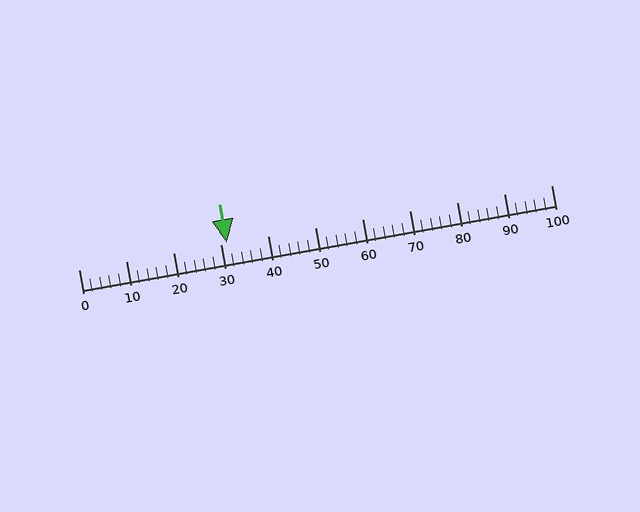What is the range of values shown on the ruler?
The ruler shows values from 0 to 100.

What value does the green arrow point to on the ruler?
The green arrow points to approximately 31.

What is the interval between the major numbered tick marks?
The major tick marks are spaced 10 units apart.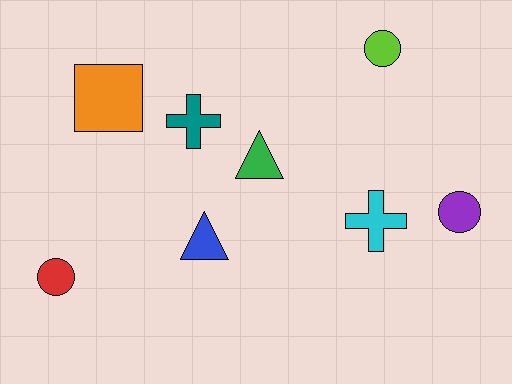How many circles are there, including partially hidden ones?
There are 3 circles.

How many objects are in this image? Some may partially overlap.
There are 8 objects.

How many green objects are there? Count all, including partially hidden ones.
There is 1 green object.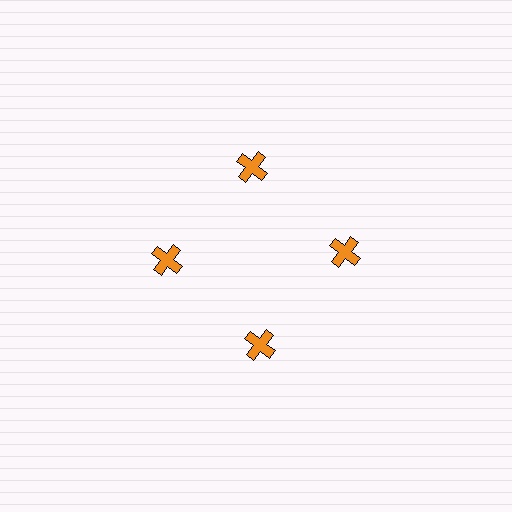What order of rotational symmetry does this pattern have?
This pattern has 4-fold rotational symmetry.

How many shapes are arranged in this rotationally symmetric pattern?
There are 4 shapes, arranged in 4 groups of 1.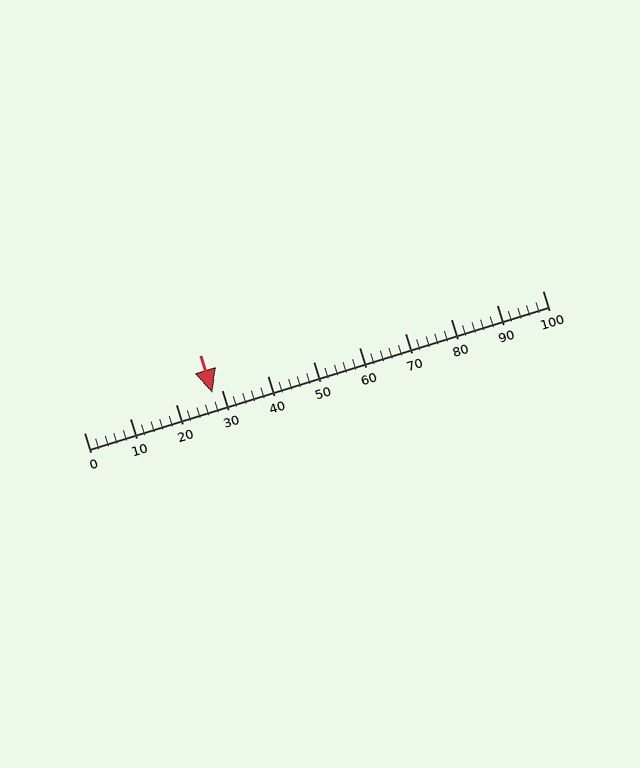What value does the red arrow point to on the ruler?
The red arrow points to approximately 28.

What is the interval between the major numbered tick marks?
The major tick marks are spaced 10 units apart.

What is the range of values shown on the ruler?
The ruler shows values from 0 to 100.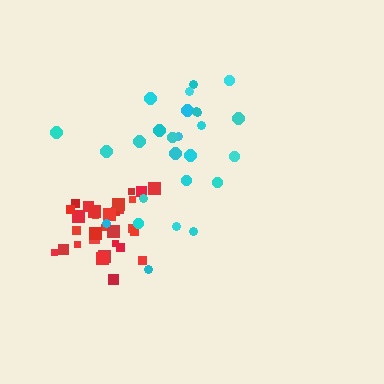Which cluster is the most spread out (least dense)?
Cyan.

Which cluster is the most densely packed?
Red.